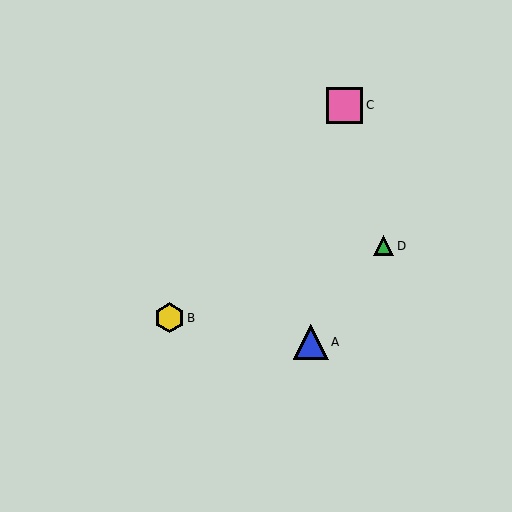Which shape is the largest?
The pink square (labeled C) is the largest.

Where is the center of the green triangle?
The center of the green triangle is at (383, 246).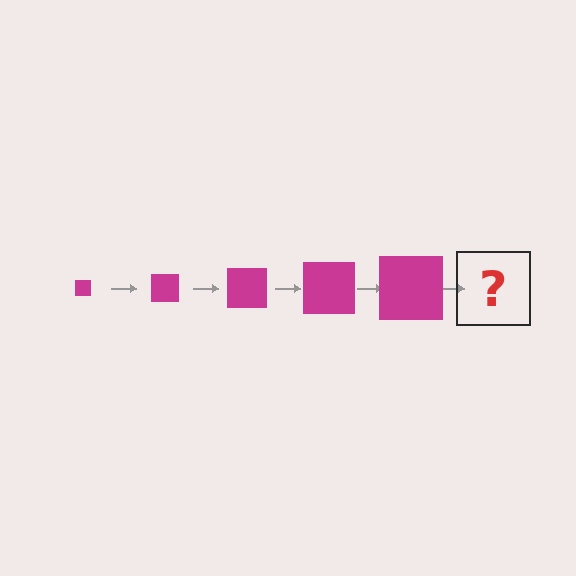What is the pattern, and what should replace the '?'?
The pattern is that the square gets progressively larger each step. The '?' should be a magenta square, larger than the previous one.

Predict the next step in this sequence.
The next step is a magenta square, larger than the previous one.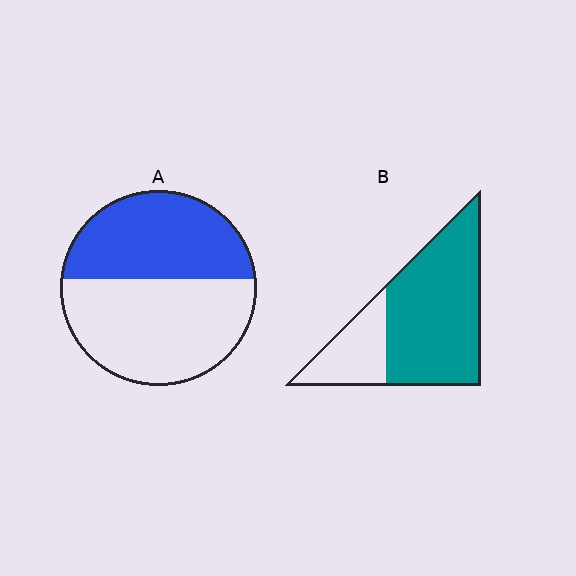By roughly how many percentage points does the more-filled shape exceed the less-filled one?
By roughly 30 percentage points (B over A).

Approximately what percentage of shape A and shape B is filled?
A is approximately 45% and B is approximately 75%.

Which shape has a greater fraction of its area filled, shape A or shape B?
Shape B.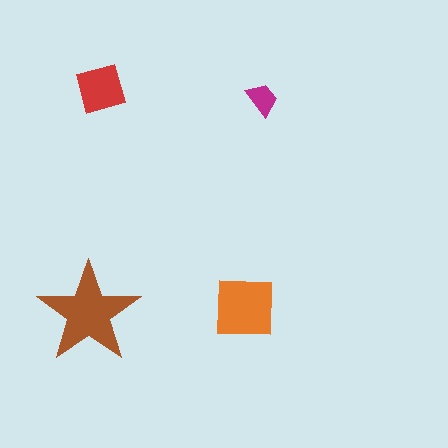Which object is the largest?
The brown star.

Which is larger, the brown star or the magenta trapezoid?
The brown star.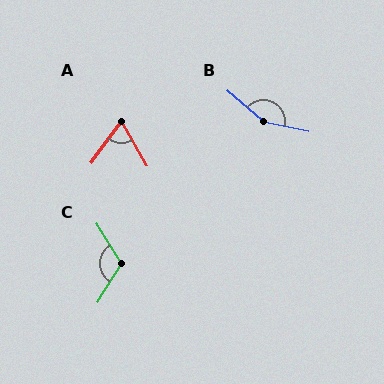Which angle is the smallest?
A, at approximately 66 degrees.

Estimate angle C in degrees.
Approximately 117 degrees.